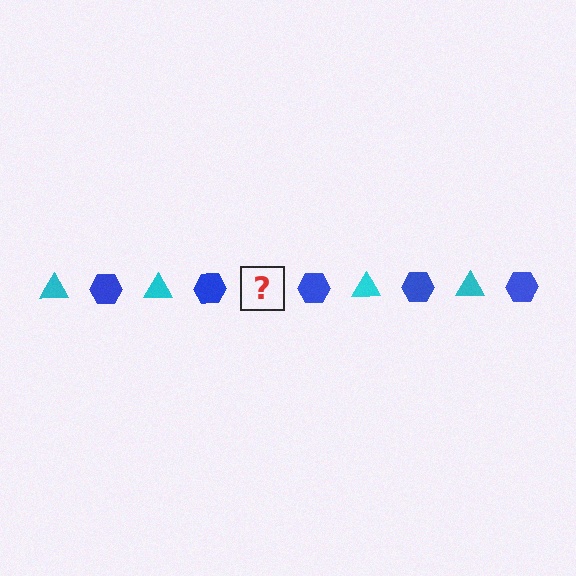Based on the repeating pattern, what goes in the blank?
The blank should be a cyan triangle.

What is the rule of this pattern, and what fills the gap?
The rule is that the pattern alternates between cyan triangle and blue hexagon. The gap should be filled with a cyan triangle.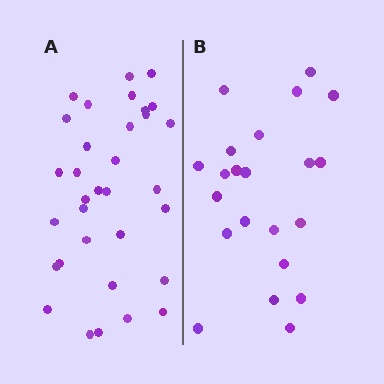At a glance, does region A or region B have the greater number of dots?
Region A (the left region) has more dots.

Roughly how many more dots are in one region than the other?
Region A has roughly 12 or so more dots than region B.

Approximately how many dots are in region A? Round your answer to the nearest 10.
About 30 dots. (The exact count is 33, which rounds to 30.)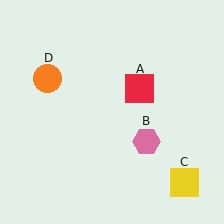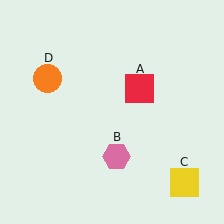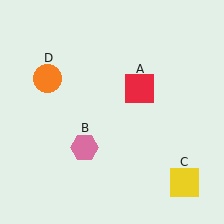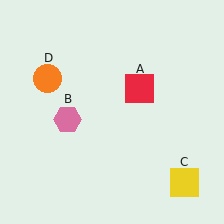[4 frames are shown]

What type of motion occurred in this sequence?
The pink hexagon (object B) rotated clockwise around the center of the scene.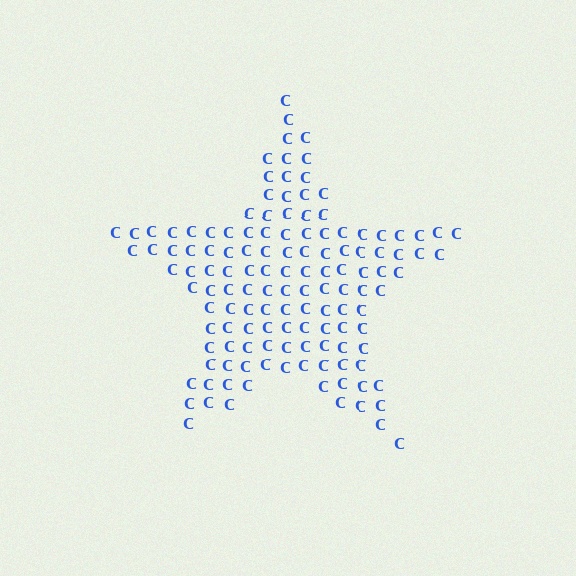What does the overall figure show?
The overall figure shows a star.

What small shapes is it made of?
It is made of small letter C's.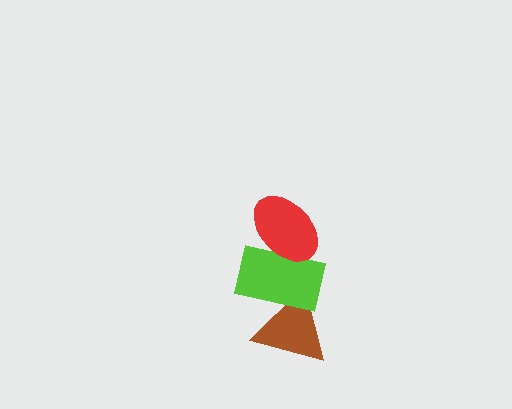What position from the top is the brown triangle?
The brown triangle is 3rd from the top.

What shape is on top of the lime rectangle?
The red ellipse is on top of the lime rectangle.